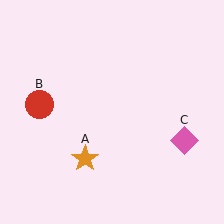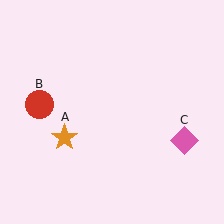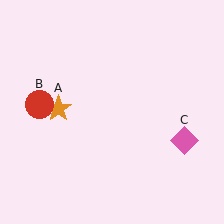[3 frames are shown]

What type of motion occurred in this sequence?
The orange star (object A) rotated clockwise around the center of the scene.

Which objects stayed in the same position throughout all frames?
Red circle (object B) and pink diamond (object C) remained stationary.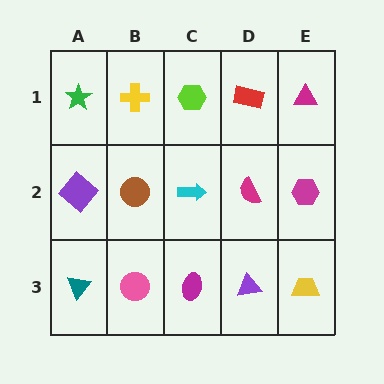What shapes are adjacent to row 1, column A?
A purple diamond (row 2, column A), a yellow cross (row 1, column B).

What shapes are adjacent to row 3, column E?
A magenta hexagon (row 2, column E), a purple triangle (row 3, column D).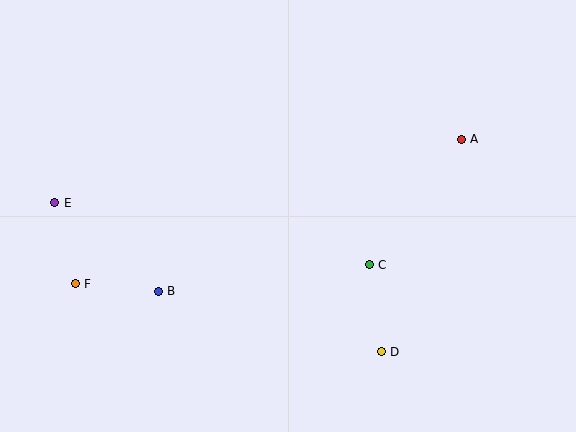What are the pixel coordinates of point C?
Point C is at (369, 265).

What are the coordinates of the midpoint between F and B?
The midpoint between F and B is at (117, 287).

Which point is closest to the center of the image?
Point C at (369, 265) is closest to the center.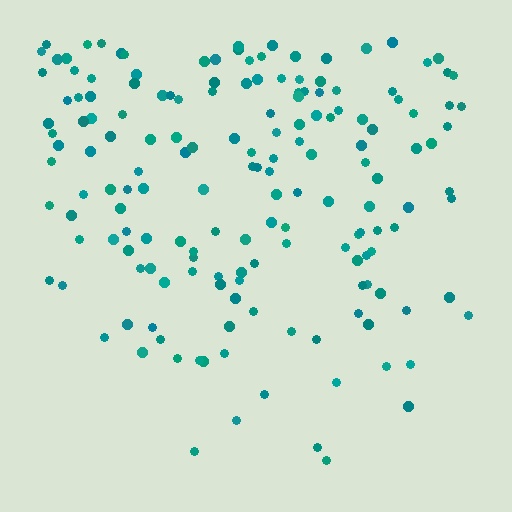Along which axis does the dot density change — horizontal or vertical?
Vertical.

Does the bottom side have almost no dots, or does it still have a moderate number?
Still a moderate number, just noticeably fewer than the top.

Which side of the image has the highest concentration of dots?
The top.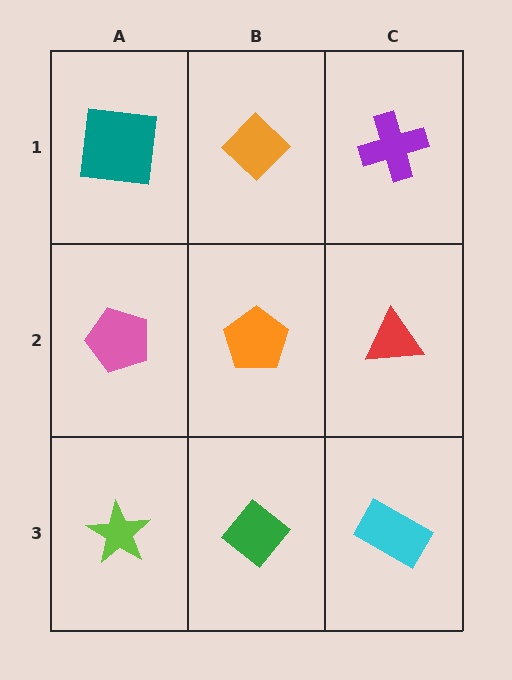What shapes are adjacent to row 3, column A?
A pink pentagon (row 2, column A), a green diamond (row 3, column B).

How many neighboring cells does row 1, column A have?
2.